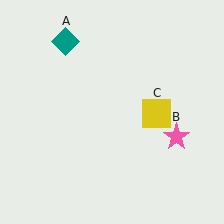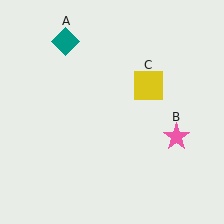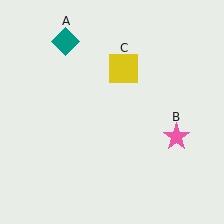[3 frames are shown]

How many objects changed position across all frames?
1 object changed position: yellow square (object C).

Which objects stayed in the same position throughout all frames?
Teal diamond (object A) and pink star (object B) remained stationary.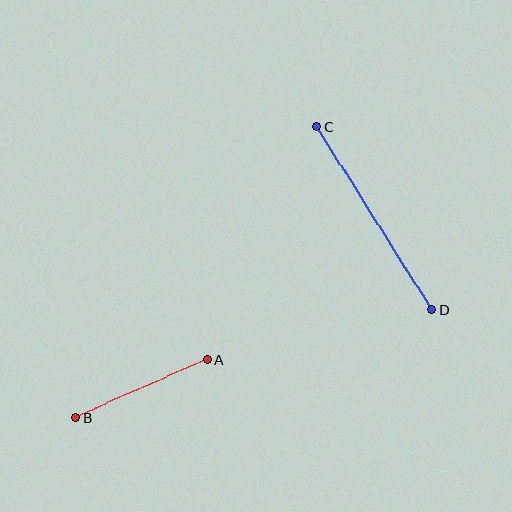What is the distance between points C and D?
The distance is approximately 216 pixels.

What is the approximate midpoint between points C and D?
The midpoint is at approximately (374, 218) pixels.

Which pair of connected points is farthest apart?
Points C and D are farthest apart.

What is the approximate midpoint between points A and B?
The midpoint is at approximately (141, 389) pixels.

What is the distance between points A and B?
The distance is approximately 144 pixels.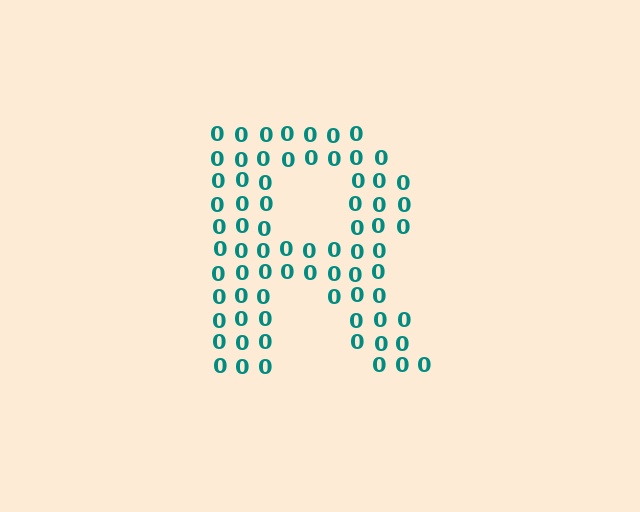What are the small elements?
The small elements are digit 0's.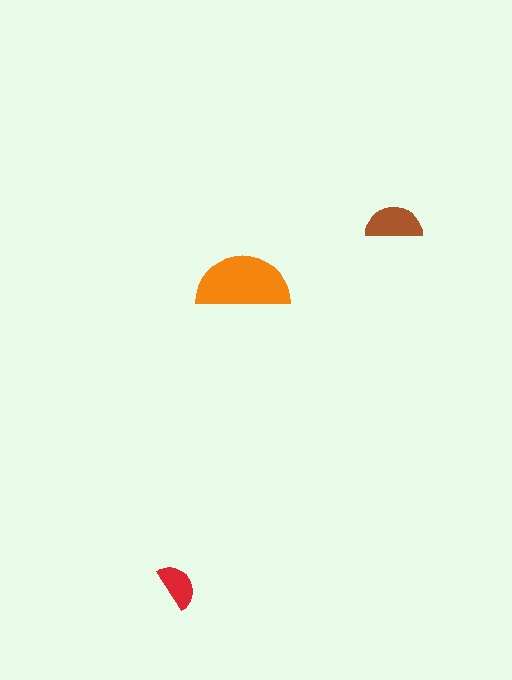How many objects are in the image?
There are 3 objects in the image.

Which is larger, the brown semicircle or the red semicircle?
The brown one.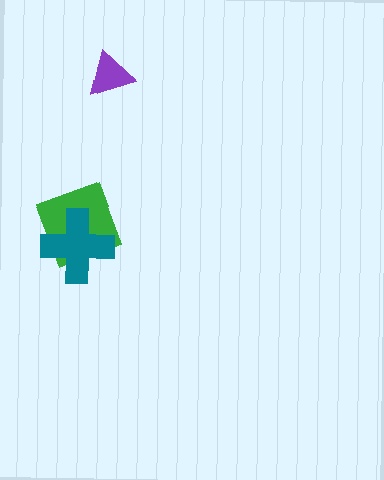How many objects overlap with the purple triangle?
0 objects overlap with the purple triangle.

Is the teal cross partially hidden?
No, no other shape covers it.